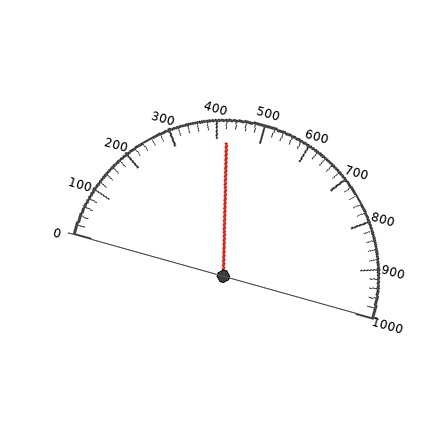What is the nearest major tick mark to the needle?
The nearest major tick mark is 400.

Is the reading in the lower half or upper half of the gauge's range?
The reading is in the lower half of the range (0 to 1000).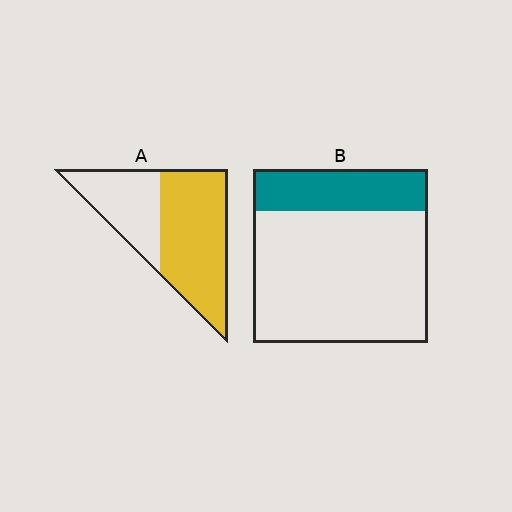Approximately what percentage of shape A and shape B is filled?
A is approximately 65% and B is approximately 25%.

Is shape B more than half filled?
No.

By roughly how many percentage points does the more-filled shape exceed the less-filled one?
By roughly 40 percentage points (A over B).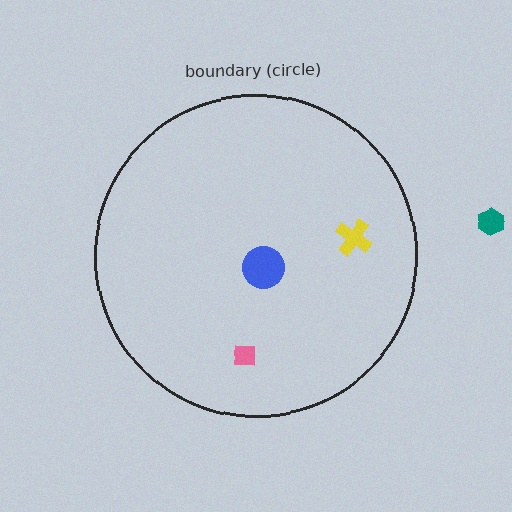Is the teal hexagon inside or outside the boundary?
Outside.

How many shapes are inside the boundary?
3 inside, 1 outside.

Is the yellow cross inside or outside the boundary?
Inside.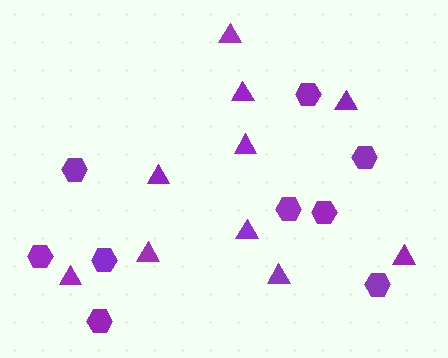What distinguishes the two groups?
There are 2 groups: one group of hexagons (9) and one group of triangles (10).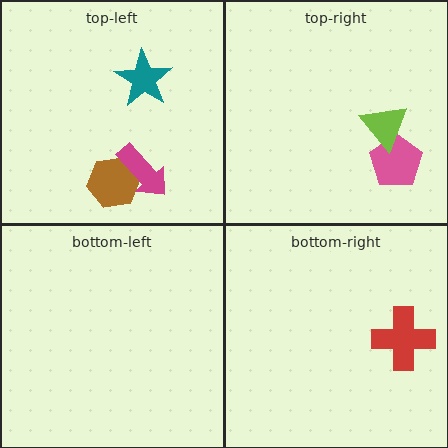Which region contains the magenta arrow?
The top-left region.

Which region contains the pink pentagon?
The top-right region.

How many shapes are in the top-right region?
2.